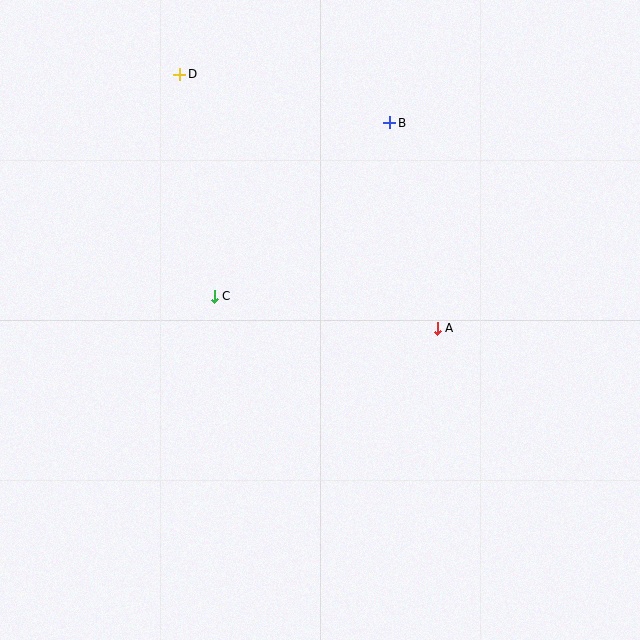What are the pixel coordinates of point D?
Point D is at (180, 74).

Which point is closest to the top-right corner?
Point B is closest to the top-right corner.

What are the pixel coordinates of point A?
Point A is at (437, 328).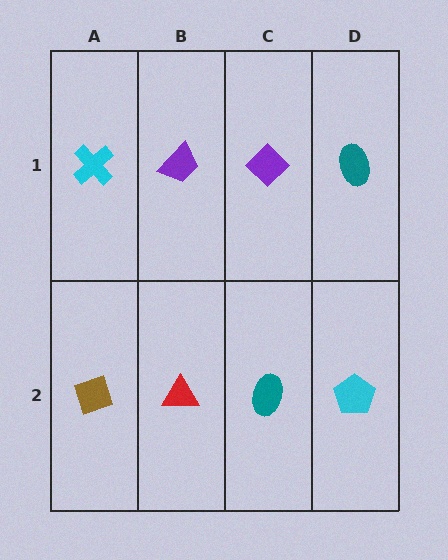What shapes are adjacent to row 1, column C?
A teal ellipse (row 2, column C), a purple trapezoid (row 1, column B), a teal ellipse (row 1, column D).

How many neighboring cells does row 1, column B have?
3.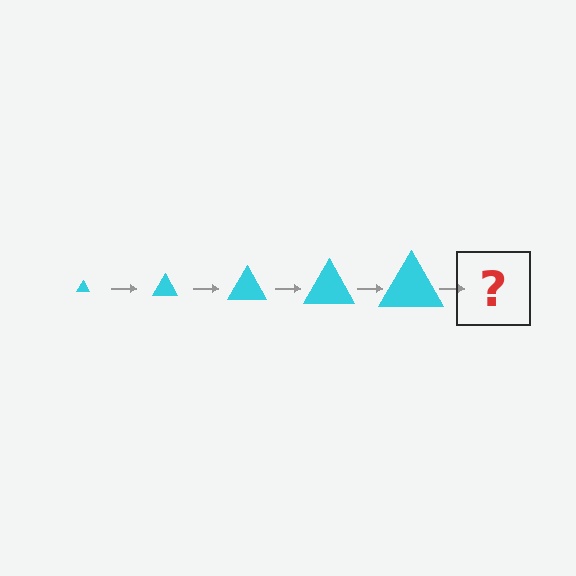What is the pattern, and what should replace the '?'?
The pattern is that the triangle gets progressively larger each step. The '?' should be a cyan triangle, larger than the previous one.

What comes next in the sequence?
The next element should be a cyan triangle, larger than the previous one.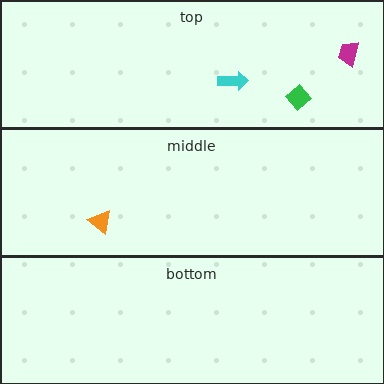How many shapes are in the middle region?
1.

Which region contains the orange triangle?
The middle region.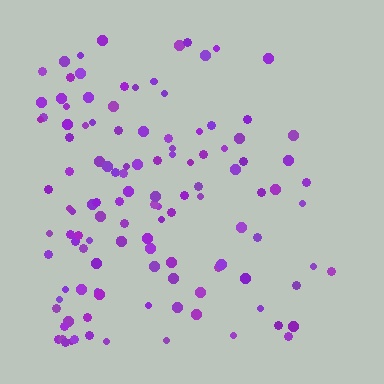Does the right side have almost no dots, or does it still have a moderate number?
Still a moderate number, just noticeably fewer than the left.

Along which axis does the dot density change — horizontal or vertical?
Horizontal.